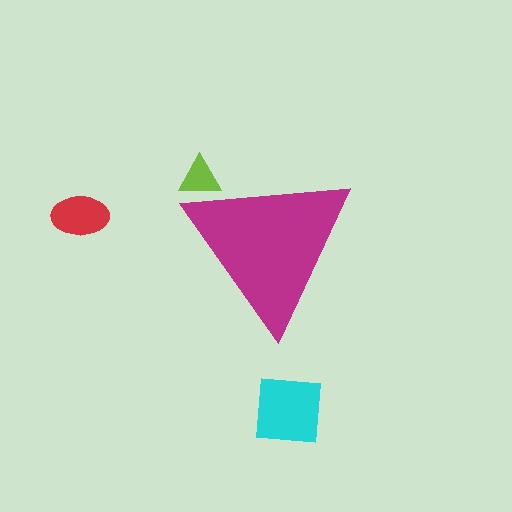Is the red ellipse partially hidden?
No, the red ellipse is fully visible.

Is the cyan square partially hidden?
No, the cyan square is fully visible.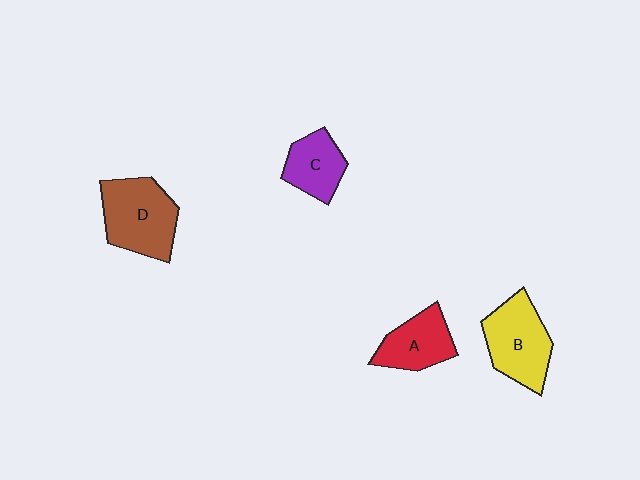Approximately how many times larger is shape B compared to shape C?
Approximately 1.5 times.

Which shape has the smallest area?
Shape C (purple).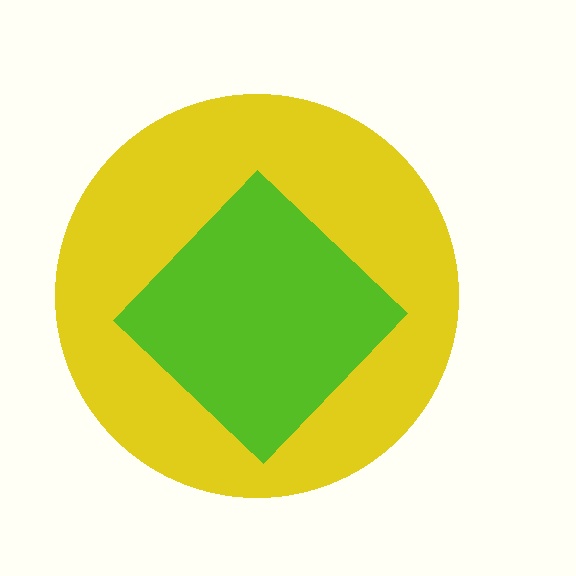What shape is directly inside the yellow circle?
The lime diamond.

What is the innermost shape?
The lime diamond.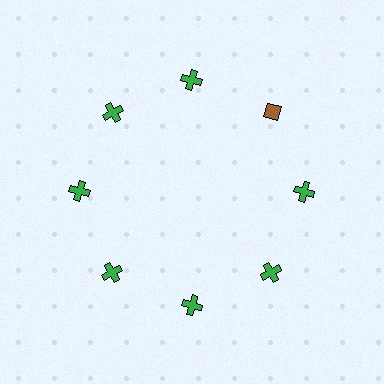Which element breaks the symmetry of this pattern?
The brown diamond at roughly the 2 o'clock position breaks the symmetry. All other shapes are green crosses.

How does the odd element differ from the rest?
It differs in both color (brown instead of green) and shape (diamond instead of cross).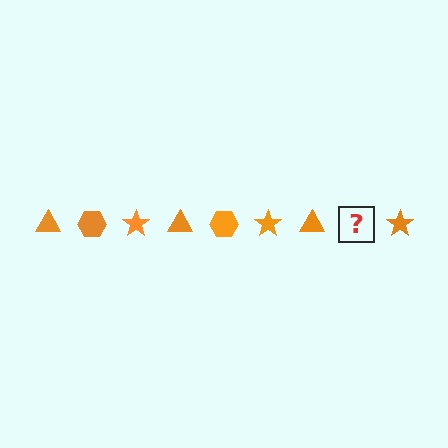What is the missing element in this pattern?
The missing element is an orange hexagon.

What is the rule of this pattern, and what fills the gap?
The rule is that the pattern cycles through triangle, hexagon, star shapes in orange. The gap should be filled with an orange hexagon.